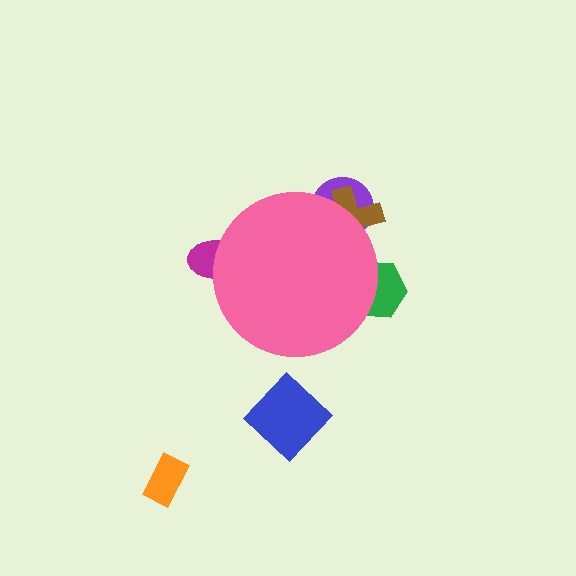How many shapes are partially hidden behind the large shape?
4 shapes are partially hidden.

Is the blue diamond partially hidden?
No, the blue diamond is fully visible.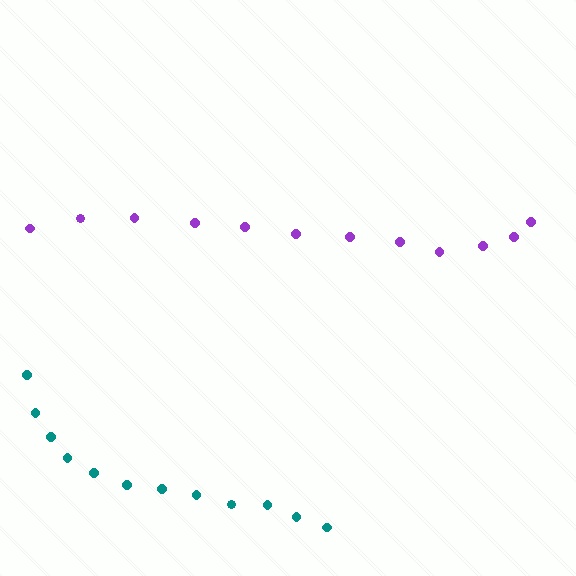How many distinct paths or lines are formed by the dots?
There are 2 distinct paths.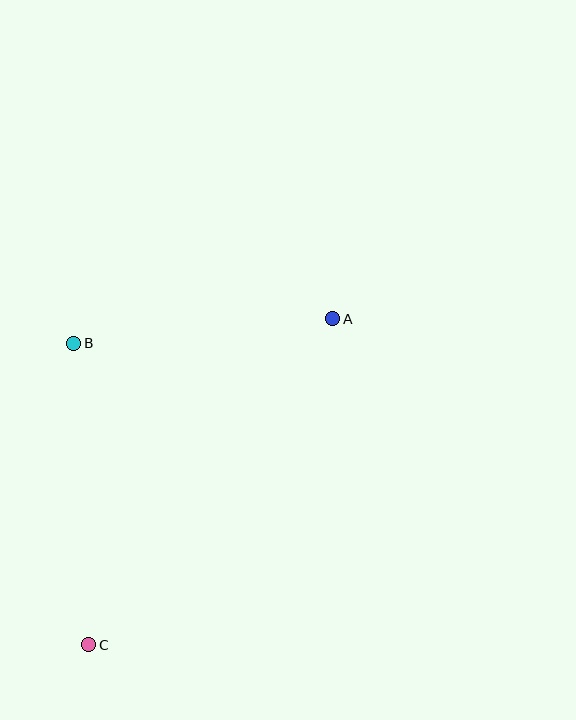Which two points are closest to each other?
Points A and B are closest to each other.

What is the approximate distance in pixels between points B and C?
The distance between B and C is approximately 302 pixels.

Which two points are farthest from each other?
Points A and C are farthest from each other.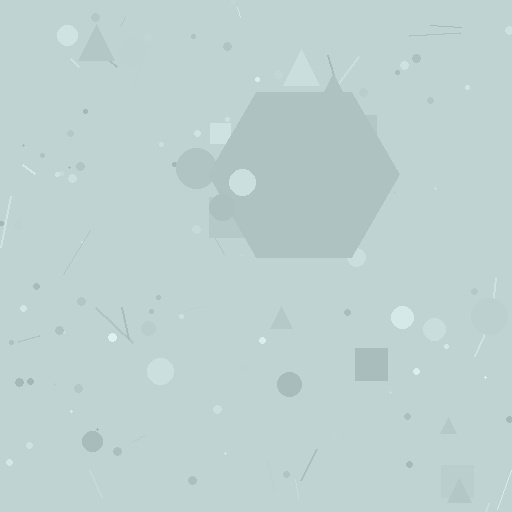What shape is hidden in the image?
A hexagon is hidden in the image.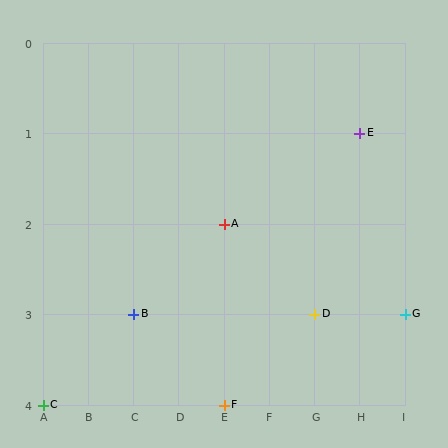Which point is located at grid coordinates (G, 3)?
Point D is at (G, 3).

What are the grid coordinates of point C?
Point C is at grid coordinates (A, 4).